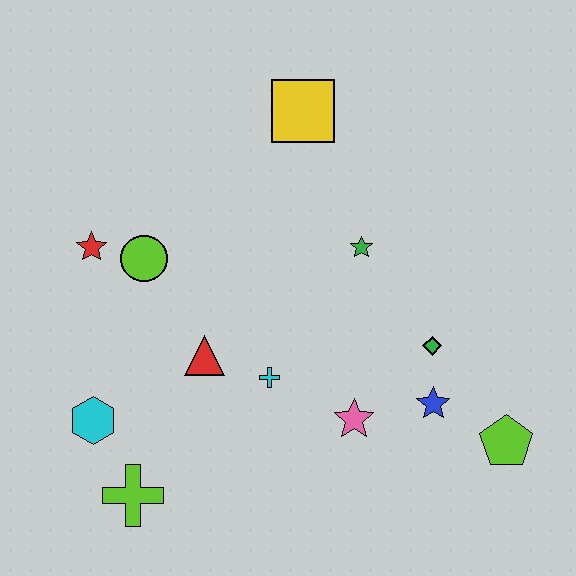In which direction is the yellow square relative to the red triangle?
The yellow square is above the red triangle.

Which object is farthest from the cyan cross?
The yellow square is farthest from the cyan cross.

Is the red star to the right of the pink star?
No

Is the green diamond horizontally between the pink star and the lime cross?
No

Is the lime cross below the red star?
Yes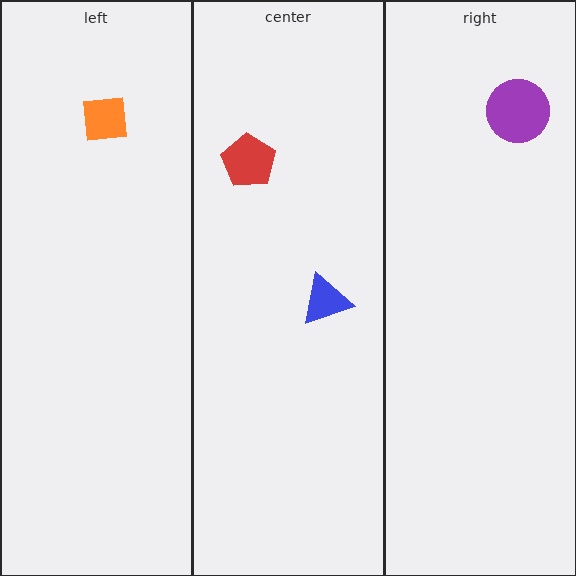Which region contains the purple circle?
The right region.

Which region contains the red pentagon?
The center region.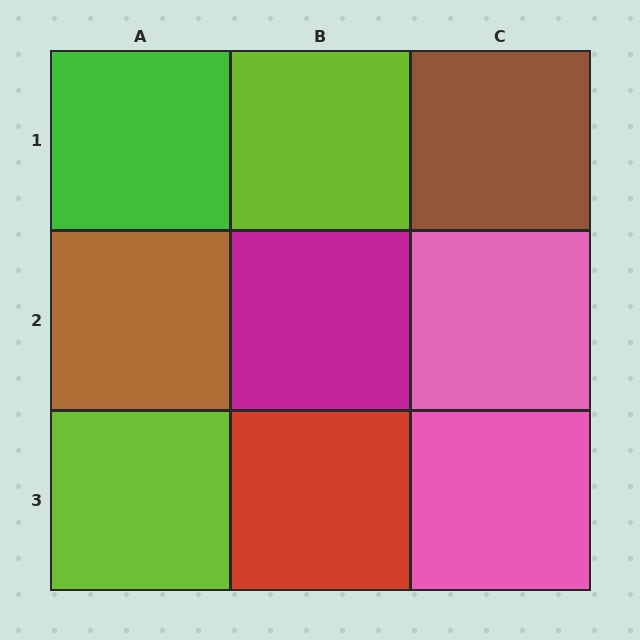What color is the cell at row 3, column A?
Lime.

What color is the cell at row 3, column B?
Red.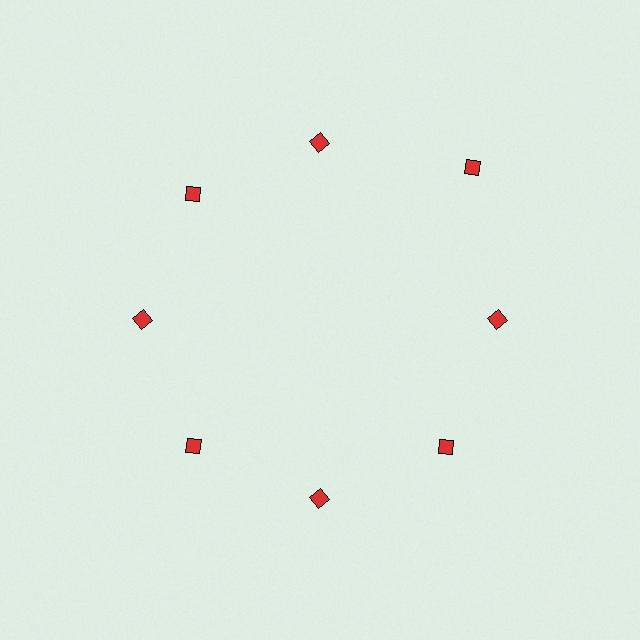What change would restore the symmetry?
The symmetry would be restored by moving it inward, back onto the ring so that all 8 diamonds sit at equal angles and equal distance from the center.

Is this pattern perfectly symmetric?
No. The 8 red diamonds are arranged in a ring, but one element near the 2 o'clock position is pushed outward from the center, breaking the 8-fold rotational symmetry.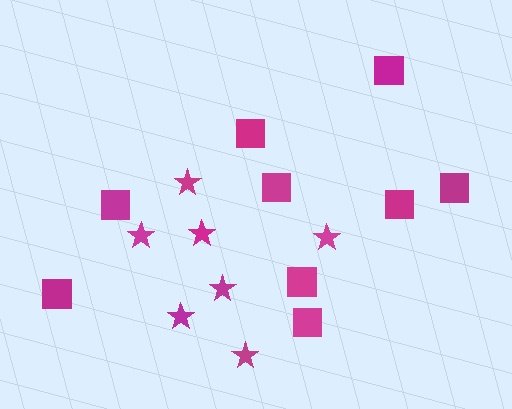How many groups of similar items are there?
There are 2 groups: one group of squares (9) and one group of stars (7).